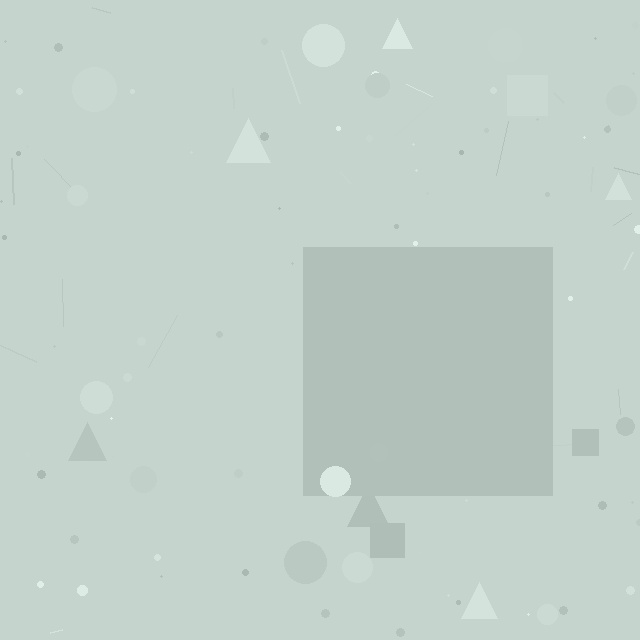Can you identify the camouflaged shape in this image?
The camouflaged shape is a square.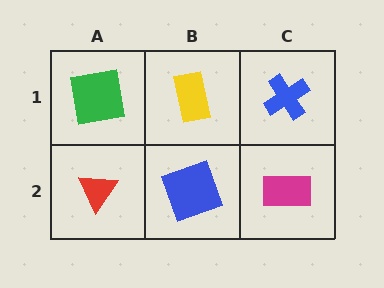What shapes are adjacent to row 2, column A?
A green square (row 1, column A), a blue square (row 2, column B).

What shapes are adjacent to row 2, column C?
A blue cross (row 1, column C), a blue square (row 2, column B).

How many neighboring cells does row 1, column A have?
2.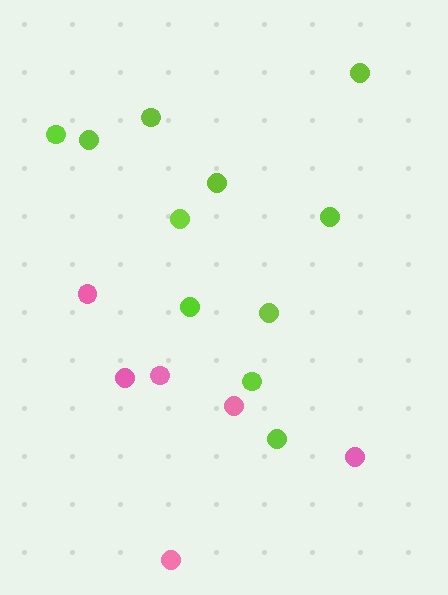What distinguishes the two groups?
There are 2 groups: one group of pink circles (6) and one group of lime circles (11).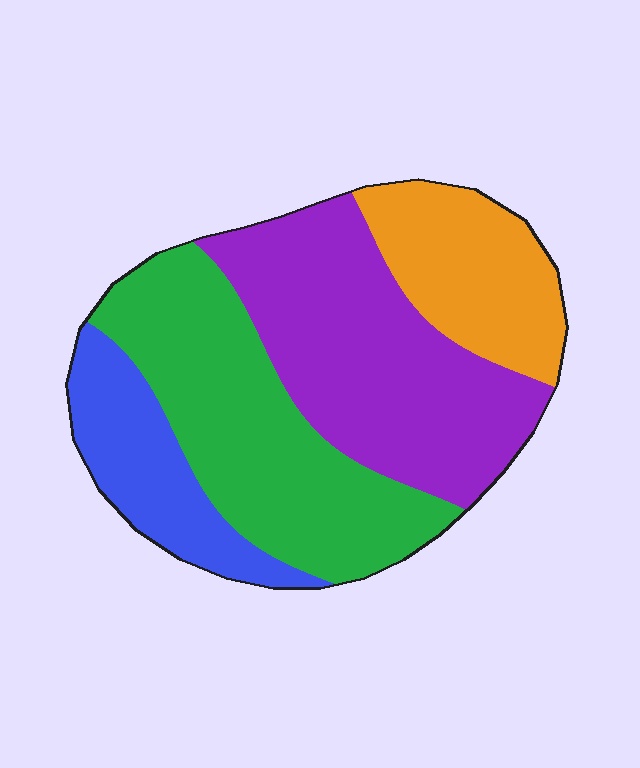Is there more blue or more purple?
Purple.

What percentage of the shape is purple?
Purple covers 35% of the shape.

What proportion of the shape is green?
Green covers about 35% of the shape.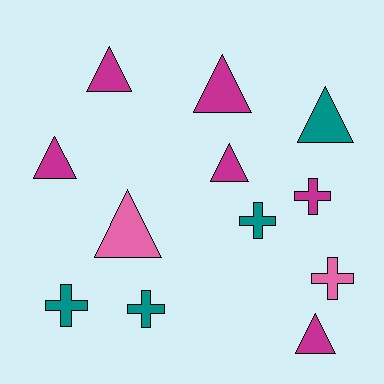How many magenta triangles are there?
There are 5 magenta triangles.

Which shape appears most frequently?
Triangle, with 7 objects.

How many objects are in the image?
There are 12 objects.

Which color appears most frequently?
Magenta, with 6 objects.